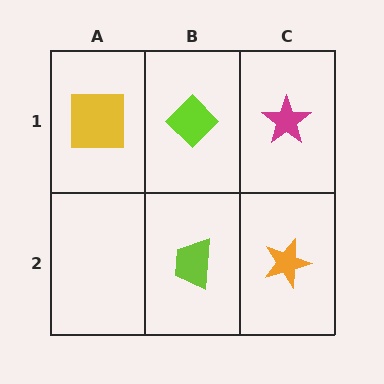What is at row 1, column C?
A magenta star.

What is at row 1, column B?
A lime diamond.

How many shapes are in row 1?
3 shapes.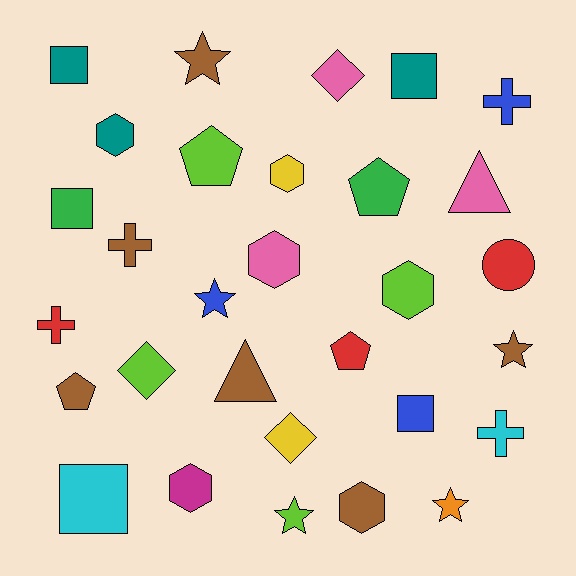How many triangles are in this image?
There are 2 triangles.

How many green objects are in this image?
There are 2 green objects.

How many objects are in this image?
There are 30 objects.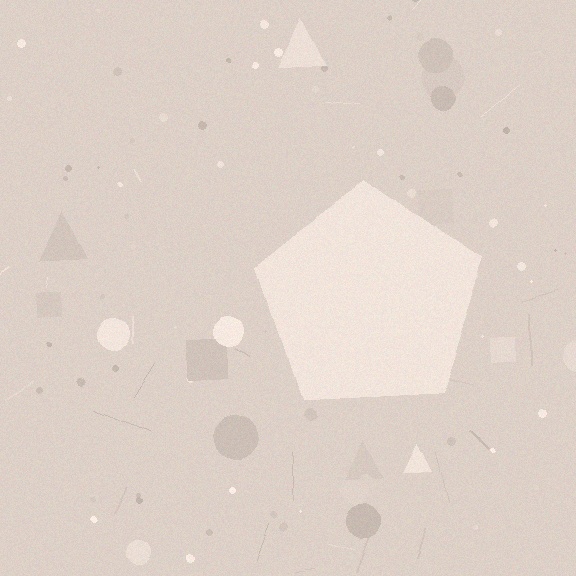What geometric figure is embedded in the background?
A pentagon is embedded in the background.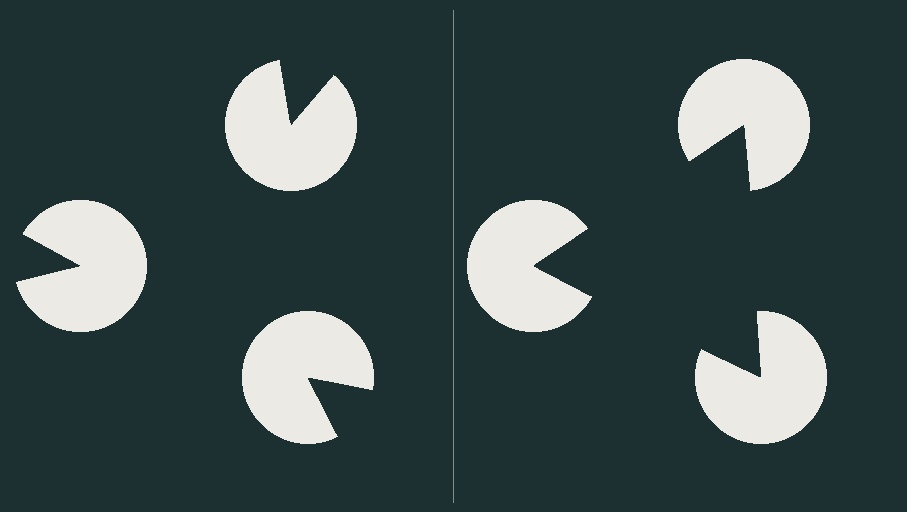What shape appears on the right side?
An illusory triangle.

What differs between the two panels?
The pac-man discs are positioned identically on both sides; only the wedge orientations differ. On the right they align to a triangle; on the left they are misaligned.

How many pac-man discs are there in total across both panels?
6 — 3 on each side.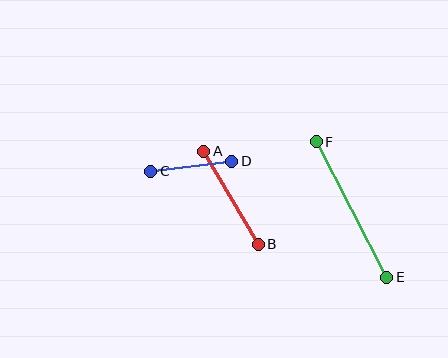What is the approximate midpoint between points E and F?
The midpoint is at approximately (351, 210) pixels.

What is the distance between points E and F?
The distance is approximately 153 pixels.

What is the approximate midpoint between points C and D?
The midpoint is at approximately (191, 166) pixels.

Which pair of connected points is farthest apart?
Points E and F are farthest apart.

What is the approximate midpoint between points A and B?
The midpoint is at approximately (231, 198) pixels.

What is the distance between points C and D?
The distance is approximately 82 pixels.